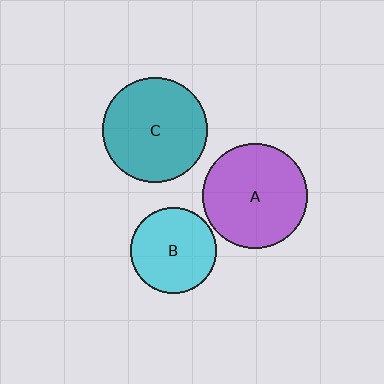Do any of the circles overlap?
No, none of the circles overlap.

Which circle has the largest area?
Circle A (purple).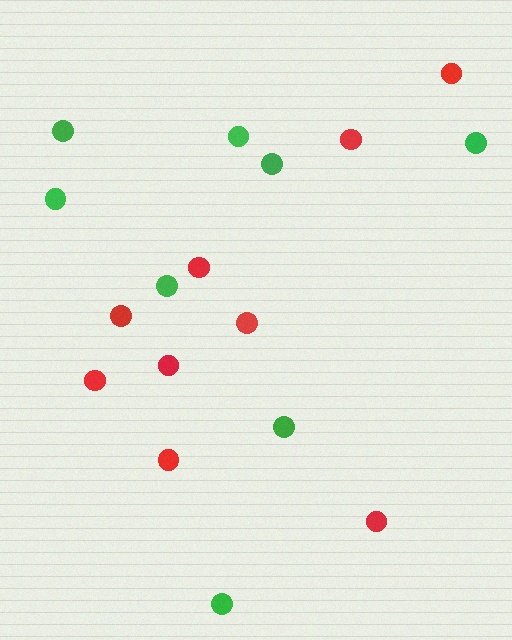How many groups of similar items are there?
There are 2 groups: one group of red circles (9) and one group of green circles (8).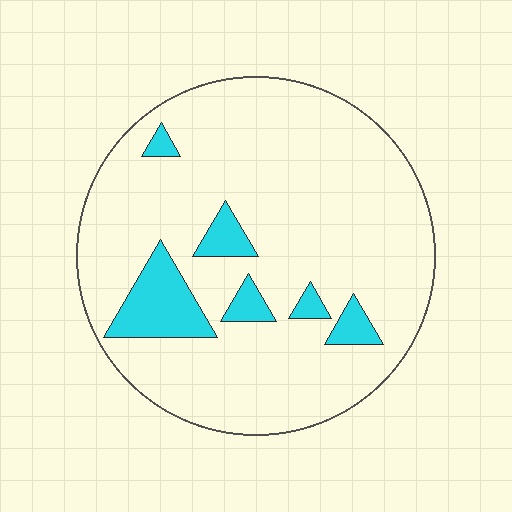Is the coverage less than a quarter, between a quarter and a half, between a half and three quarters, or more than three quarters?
Less than a quarter.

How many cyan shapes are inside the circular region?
6.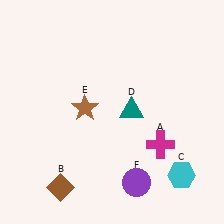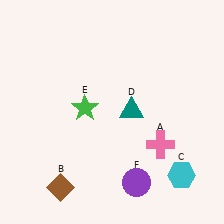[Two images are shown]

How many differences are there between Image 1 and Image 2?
There are 2 differences between the two images.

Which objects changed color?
A changed from magenta to pink. E changed from brown to green.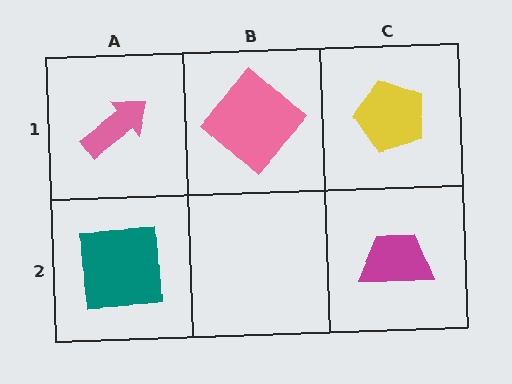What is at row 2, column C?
A magenta trapezoid.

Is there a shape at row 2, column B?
No, that cell is empty.